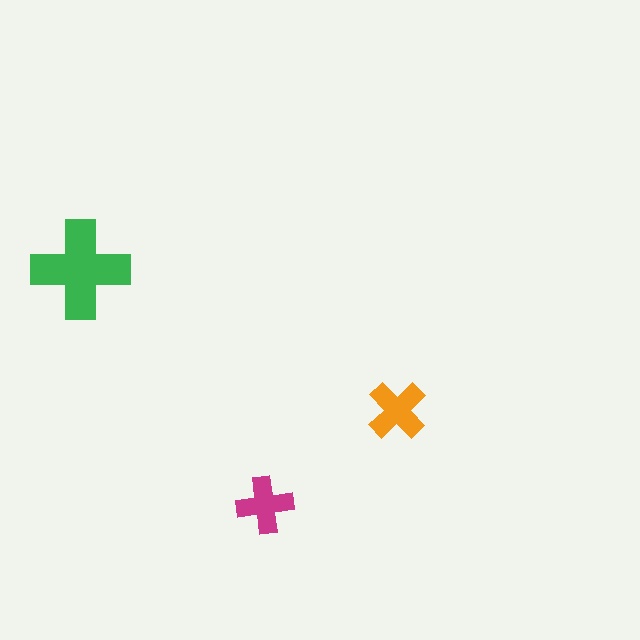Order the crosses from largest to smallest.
the green one, the orange one, the magenta one.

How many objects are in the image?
There are 3 objects in the image.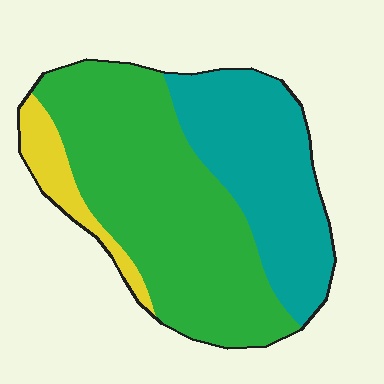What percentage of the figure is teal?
Teal covers around 35% of the figure.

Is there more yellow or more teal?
Teal.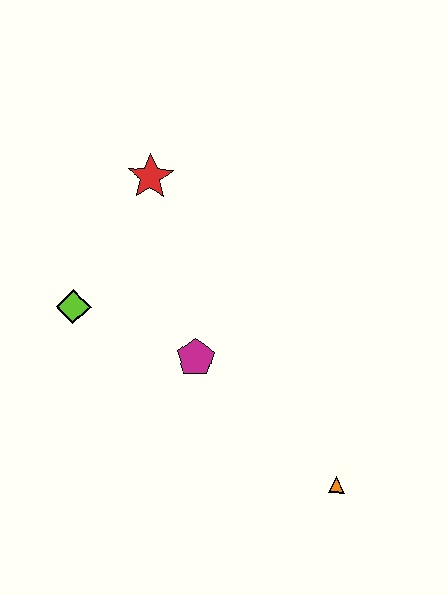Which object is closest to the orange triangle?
The magenta pentagon is closest to the orange triangle.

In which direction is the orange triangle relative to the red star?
The orange triangle is below the red star.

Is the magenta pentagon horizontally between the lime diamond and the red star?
No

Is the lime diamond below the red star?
Yes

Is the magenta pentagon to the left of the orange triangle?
Yes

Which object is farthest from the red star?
The orange triangle is farthest from the red star.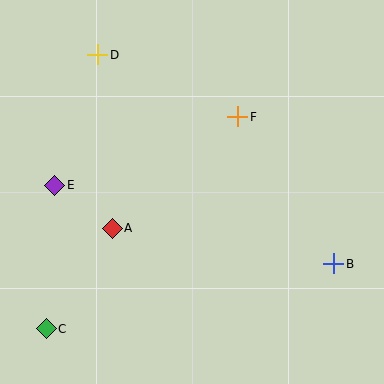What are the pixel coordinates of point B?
Point B is at (334, 264).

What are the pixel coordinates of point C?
Point C is at (46, 329).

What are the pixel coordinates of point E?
Point E is at (55, 185).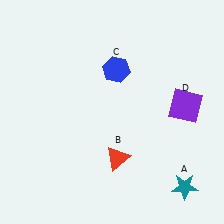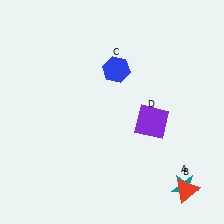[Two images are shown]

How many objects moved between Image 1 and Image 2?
2 objects moved between the two images.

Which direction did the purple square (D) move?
The purple square (D) moved left.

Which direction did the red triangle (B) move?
The red triangle (B) moved right.